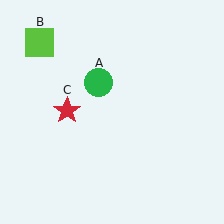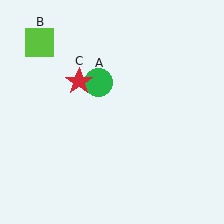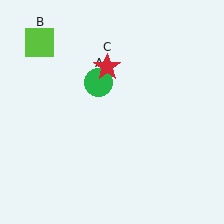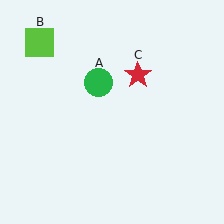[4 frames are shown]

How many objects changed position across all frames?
1 object changed position: red star (object C).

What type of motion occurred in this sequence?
The red star (object C) rotated clockwise around the center of the scene.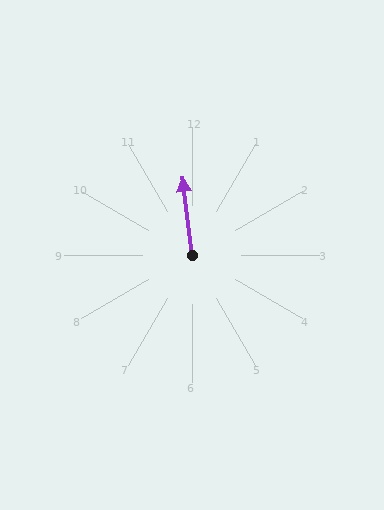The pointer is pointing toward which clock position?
Roughly 12 o'clock.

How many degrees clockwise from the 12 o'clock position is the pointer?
Approximately 353 degrees.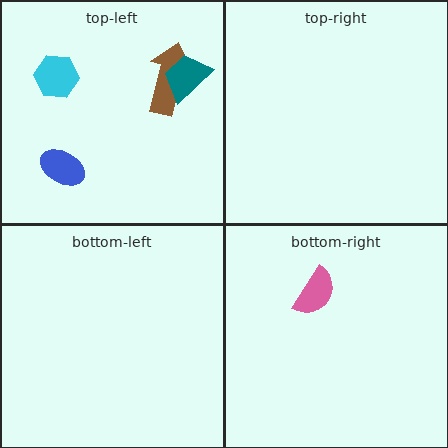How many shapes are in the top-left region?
4.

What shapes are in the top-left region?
The brown arrow, the cyan hexagon, the blue ellipse, the teal trapezoid.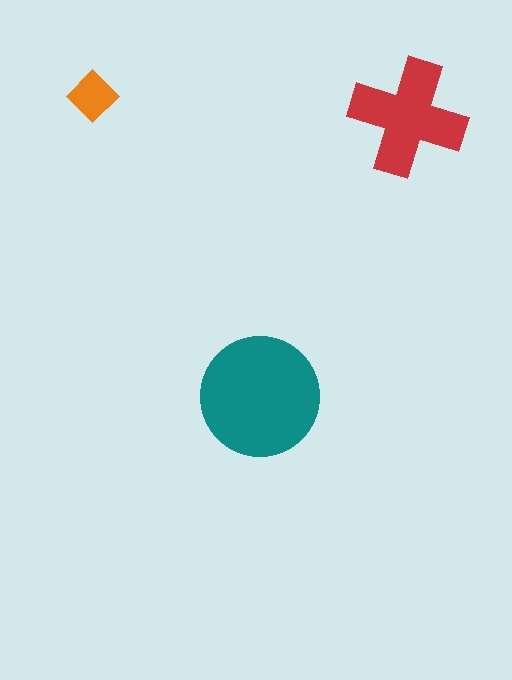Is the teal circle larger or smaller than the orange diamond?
Larger.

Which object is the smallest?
The orange diamond.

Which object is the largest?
The teal circle.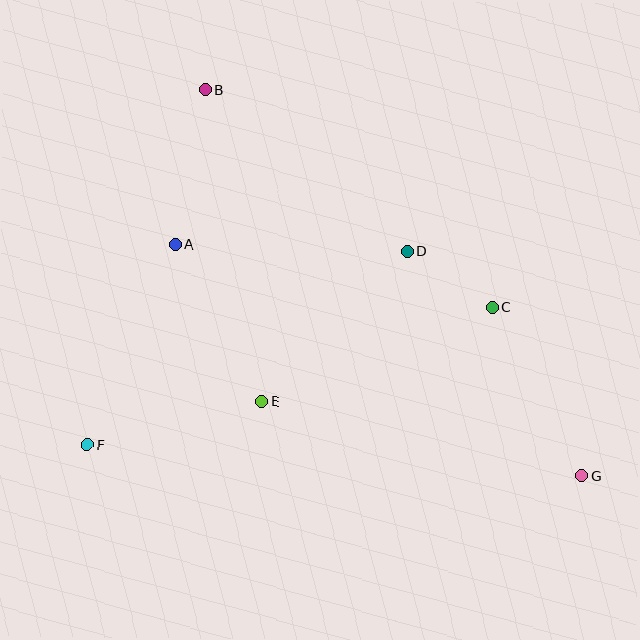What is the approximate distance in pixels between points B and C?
The distance between B and C is approximately 361 pixels.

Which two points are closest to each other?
Points C and D are closest to each other.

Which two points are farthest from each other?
Points B and G are farthest from each other.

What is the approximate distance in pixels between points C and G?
The distance between C and G is approximately 191 pixels.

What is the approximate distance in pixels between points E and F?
The distance between E and F is approximately 180 pixels.